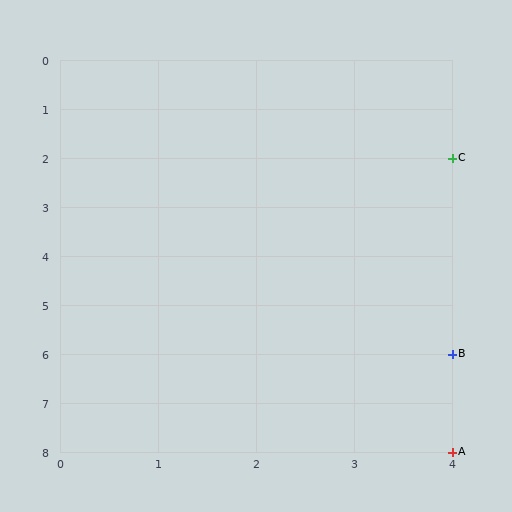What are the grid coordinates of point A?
Point A is at grid coordinates (4, 8).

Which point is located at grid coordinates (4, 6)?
Point B is at (4, 6).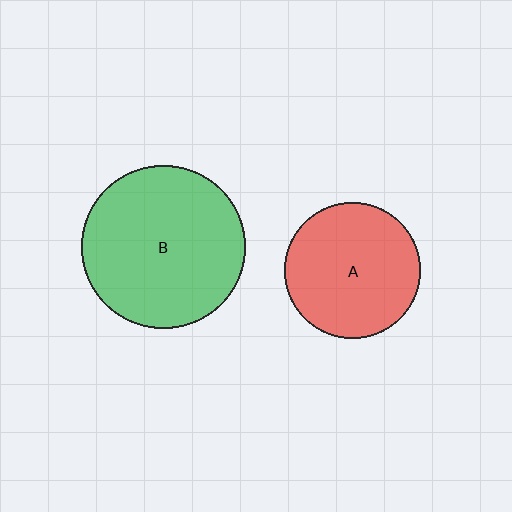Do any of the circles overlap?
No, none of the circles overlap.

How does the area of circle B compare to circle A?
Approximately 1.4 times.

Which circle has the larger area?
Circle B (green).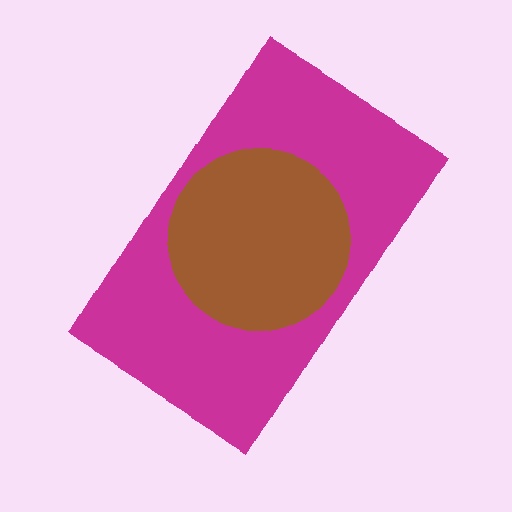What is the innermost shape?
The brown circle.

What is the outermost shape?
The magenta rectangle.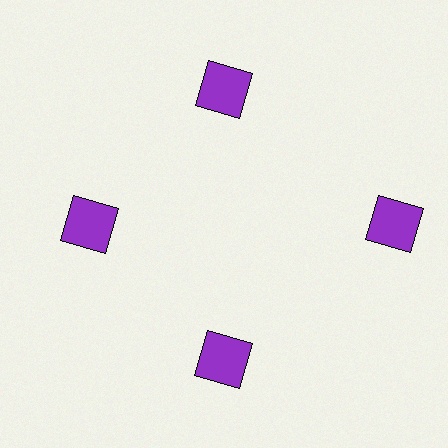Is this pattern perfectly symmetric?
No. The 4 purple squares are arranged in a ring, but one element near the 3 o'clock position is pushed outward from the center, breaking the 4-fold rotational symmetry.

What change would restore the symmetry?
The symmetry would be restored by moving it inward, back onto the ring so that all 4 squares sit at equal angles and equal distance from the center.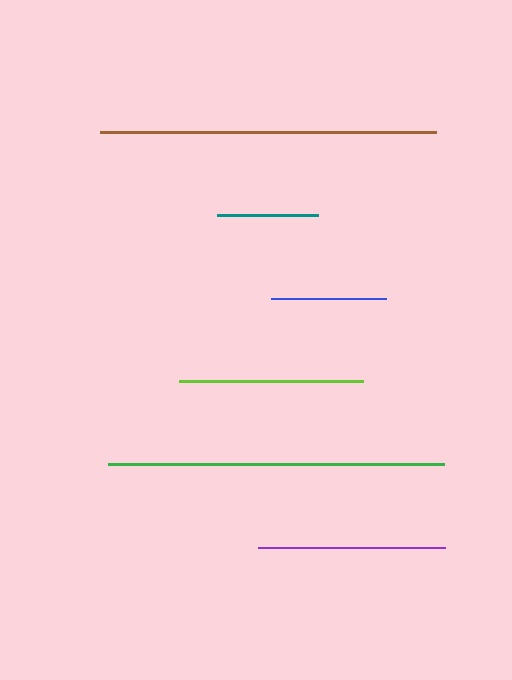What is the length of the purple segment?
The purple segment is approximately 186 pixels long.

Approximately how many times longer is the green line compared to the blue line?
The green line is approximately 2.9 times the length of the blue line.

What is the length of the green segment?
The green segment is approximately 336 pixels long.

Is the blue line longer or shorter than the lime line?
The lime line is longer than the blue line.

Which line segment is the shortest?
The teal line is the shortest at approximately 101 pixels.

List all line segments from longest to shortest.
From longest to shortest: brown, green, purple, lime, blue, teal.